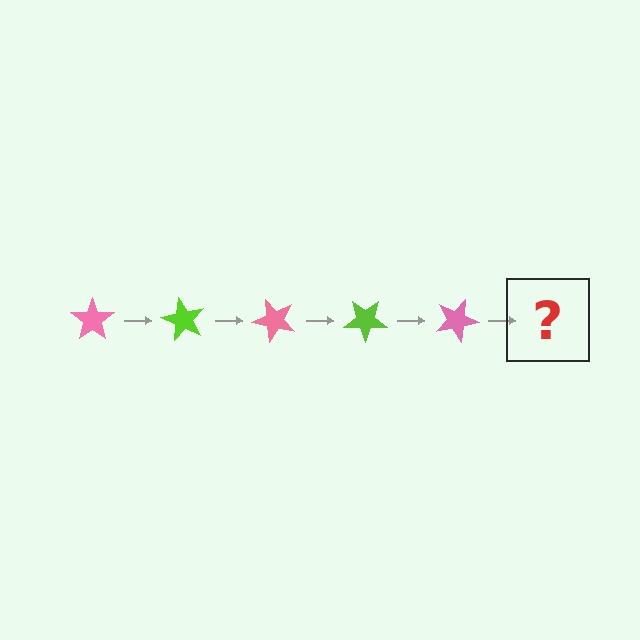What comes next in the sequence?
The next element should be a lime star, rotated 300 degrees from the start.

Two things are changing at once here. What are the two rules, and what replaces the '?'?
The two rules are that it rotates 60 degrees each step and the color cycles through pink and lime. The '?' should be a lime star, rotated 300 degrees from the start.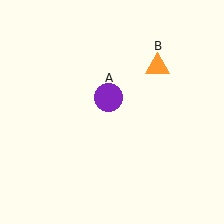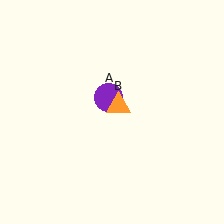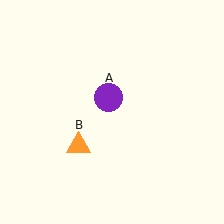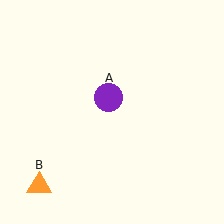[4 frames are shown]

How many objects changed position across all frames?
1 object changed position: orange triangle (object B).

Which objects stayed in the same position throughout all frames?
Purple circle (object A) remained stationary.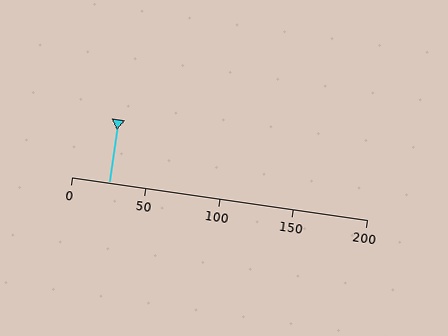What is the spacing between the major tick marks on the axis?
The major ticks are spaced 50 apart.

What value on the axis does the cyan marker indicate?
The marker indicates approximately 25.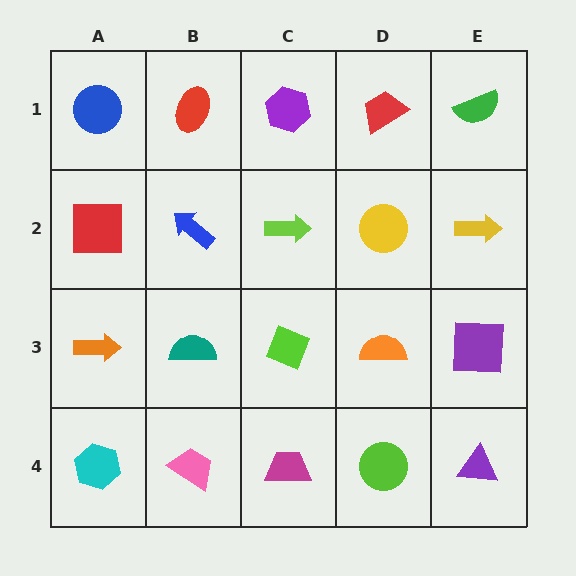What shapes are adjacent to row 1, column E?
A yellow arrow (row 2, column E), a red trapezoid (row 1, column D).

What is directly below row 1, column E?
A yellow arrow.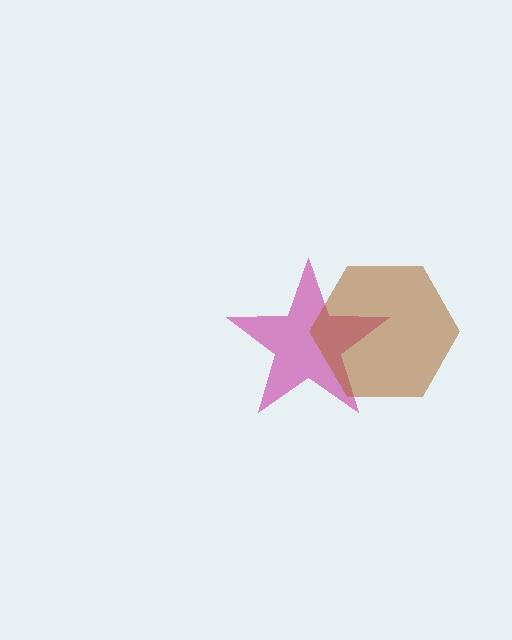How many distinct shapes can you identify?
There are 2 distinct shapes: a magenta star, a brown hexagon.